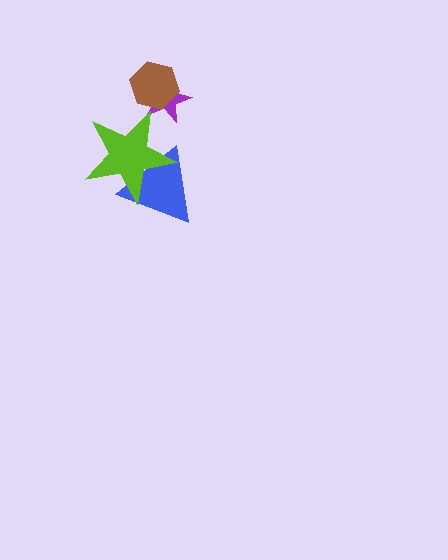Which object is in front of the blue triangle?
The lime star is in front of the blue triangle.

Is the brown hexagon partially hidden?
No, no other shape covers it.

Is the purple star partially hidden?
Yes, it is partially covered by another shape.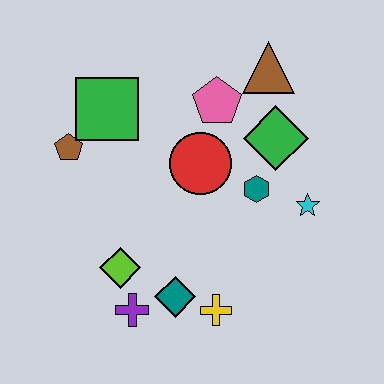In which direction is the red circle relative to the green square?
The red circle is to the right of the green square.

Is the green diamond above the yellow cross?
Yes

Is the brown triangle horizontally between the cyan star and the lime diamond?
Yes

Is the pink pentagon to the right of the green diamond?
No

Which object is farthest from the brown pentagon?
The cyan star is farthest from the brown pentagon.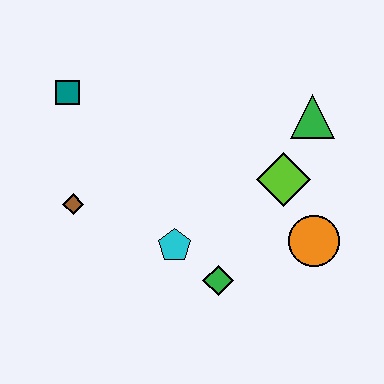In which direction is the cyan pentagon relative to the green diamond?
The cyan pentagon is to the left of the green diamond.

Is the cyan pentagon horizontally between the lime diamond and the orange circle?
No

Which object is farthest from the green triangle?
The brown diamond is farthest from the green triangle.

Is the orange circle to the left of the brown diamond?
No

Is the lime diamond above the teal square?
No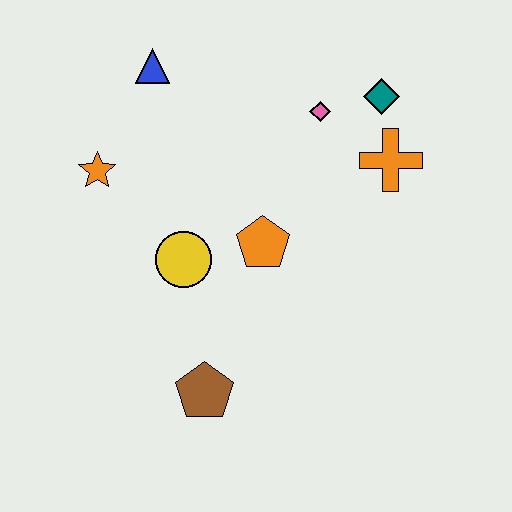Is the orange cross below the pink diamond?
Yes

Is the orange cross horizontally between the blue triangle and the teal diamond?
No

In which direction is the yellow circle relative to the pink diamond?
The yellow circle is below the pink diamond.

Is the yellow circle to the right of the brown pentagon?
No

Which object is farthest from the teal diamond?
The brown pentagon is farthest from the teal diamond.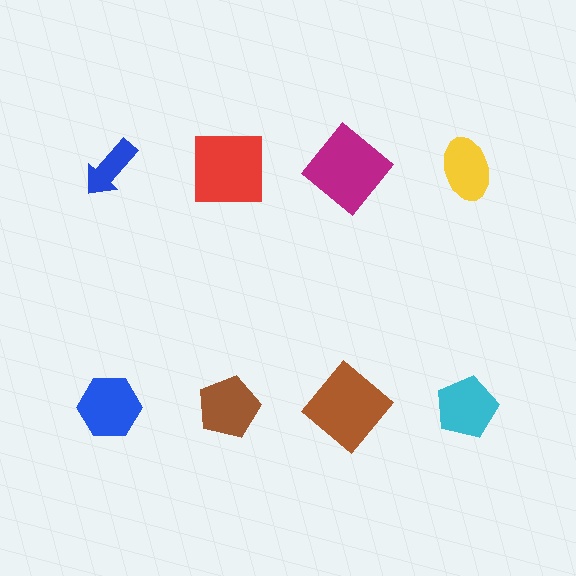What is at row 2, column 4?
A cyan pentagon.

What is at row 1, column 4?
A yellow ellipse.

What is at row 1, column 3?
A magenta diamond.